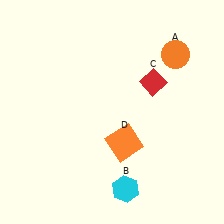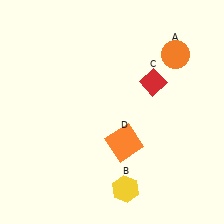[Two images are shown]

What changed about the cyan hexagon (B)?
In Image 1, B is cyan. In Image 2, it changed to yellow.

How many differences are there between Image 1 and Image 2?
There is 1 difference between the two images.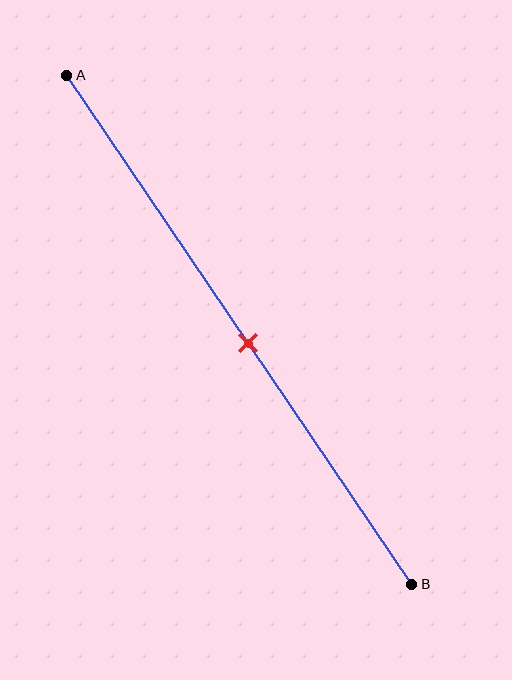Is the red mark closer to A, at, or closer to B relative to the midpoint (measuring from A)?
The red mark is approximately at the midpoint of segment AB.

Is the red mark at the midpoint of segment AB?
Yes, the mark is approximately at the midpoint.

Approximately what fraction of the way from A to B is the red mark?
The red mark is approximately 55% of the way from A to B.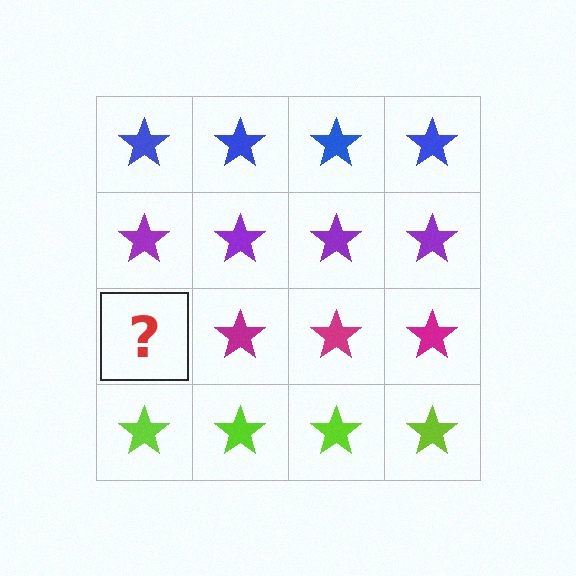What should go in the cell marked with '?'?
The missing cell should contain a magenta star.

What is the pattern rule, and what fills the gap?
The rule is that each row has a consistent color. The gap should be filled with a magenta star.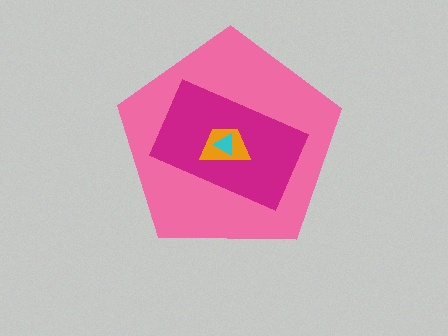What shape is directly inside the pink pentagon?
The magenta rectangle.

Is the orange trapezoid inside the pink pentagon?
Yes.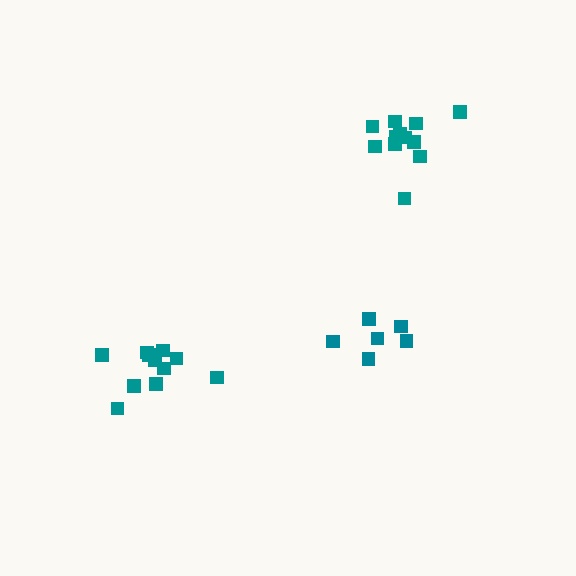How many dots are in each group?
Group 1: 12 dots, Group 2: 6 dots, Group 3: 11 dots (29 total).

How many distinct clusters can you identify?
There are 3 distinct clusters.